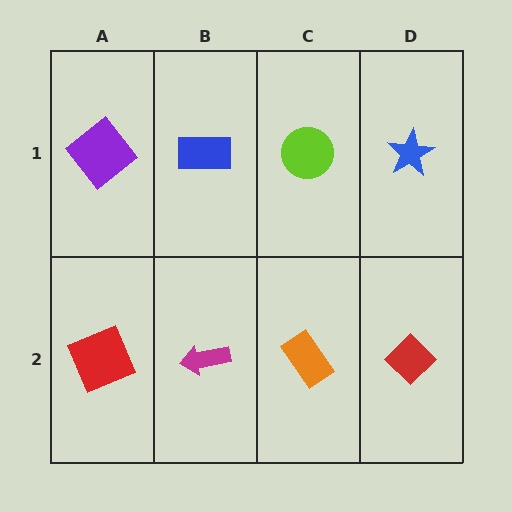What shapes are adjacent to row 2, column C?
A lime circle (row 1, column C), a magenta arrow (row 2, column B), a red diamond (row 2, column D).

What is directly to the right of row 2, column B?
An orange rectangle.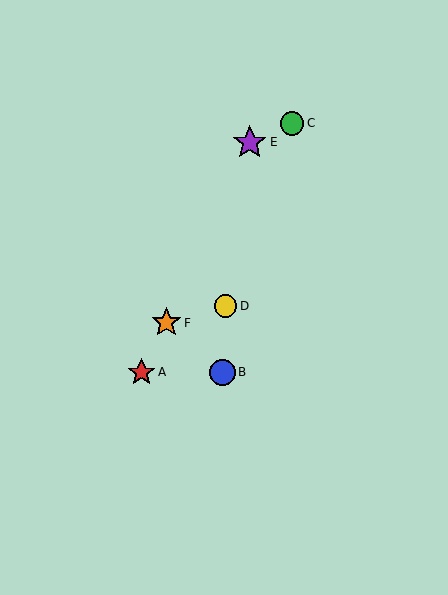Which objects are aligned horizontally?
Objects A, B are aligned horizontally.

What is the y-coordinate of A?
Object A is at y≈372.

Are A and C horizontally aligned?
No, A is at y≈372 and C is at y≈123.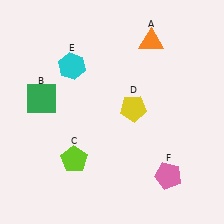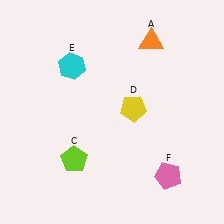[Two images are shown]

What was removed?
The green square (B) was removed in Image 2.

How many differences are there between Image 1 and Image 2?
There is 1 difference between the two images.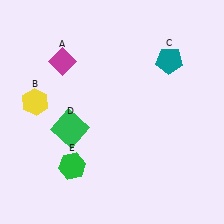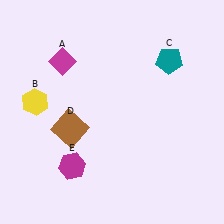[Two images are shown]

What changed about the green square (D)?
In Image 1, D is green. In Image 2, it changed to brown.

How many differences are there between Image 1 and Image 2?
There are 2 differences between the two images.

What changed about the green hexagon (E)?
In Image 1, E is green. In Image 2, it changed to magenta.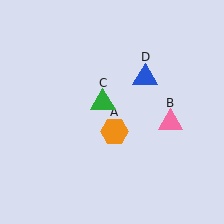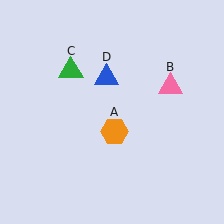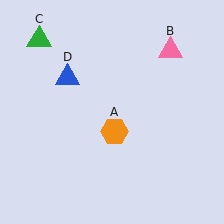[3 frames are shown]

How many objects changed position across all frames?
3 objects changed position: pink triangle (object B), green triangle (object C), blue triangle (object D).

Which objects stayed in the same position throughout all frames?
Orange hexagon (object A) remained stationary.